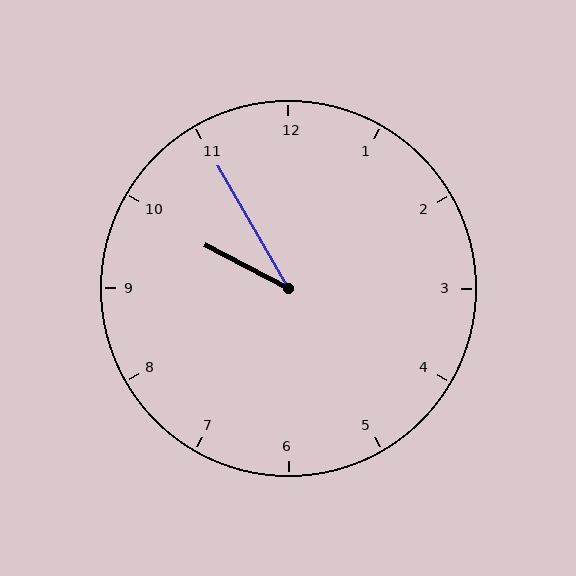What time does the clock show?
9:55.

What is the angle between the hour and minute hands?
Approximately 32 degrees.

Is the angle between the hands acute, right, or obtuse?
It is acute.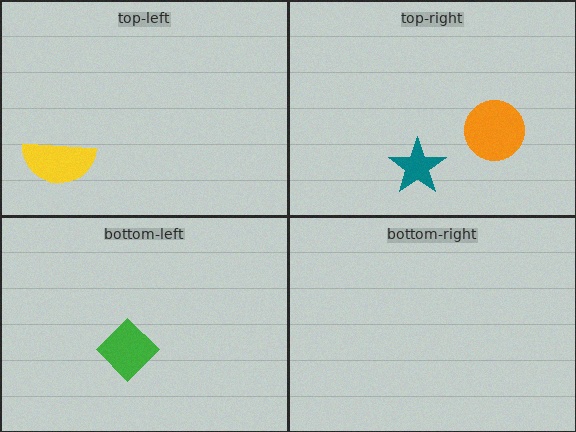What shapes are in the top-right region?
The orange circle, the teal star.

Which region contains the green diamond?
The bottom-left region.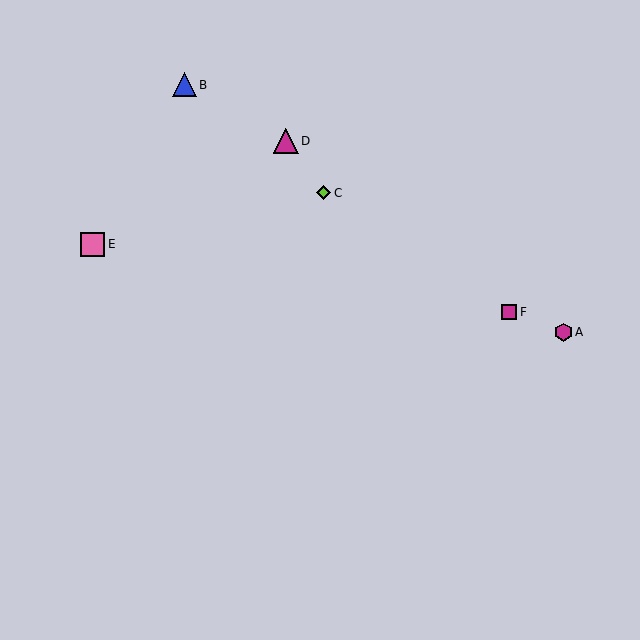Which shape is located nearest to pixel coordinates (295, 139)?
The magenta triangle (labeled D) at (286, 141) is nearest to that location.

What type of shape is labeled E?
Shape E is a pink square.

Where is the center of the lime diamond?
The center of the lime diamond is at (324, 193).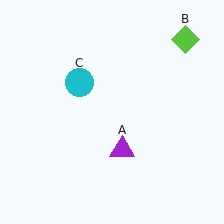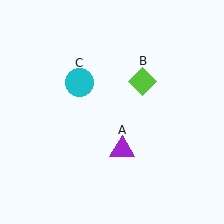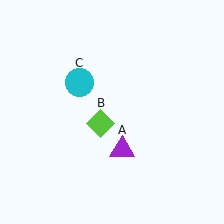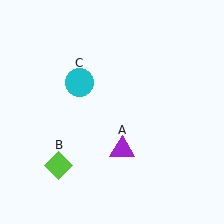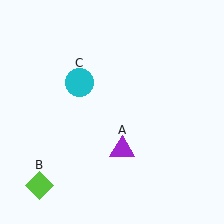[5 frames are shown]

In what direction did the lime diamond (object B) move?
The lime diamond (object B) moved down and to the left.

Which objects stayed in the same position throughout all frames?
Purple triangle (object A) and cyan circle (object C) remained stationary.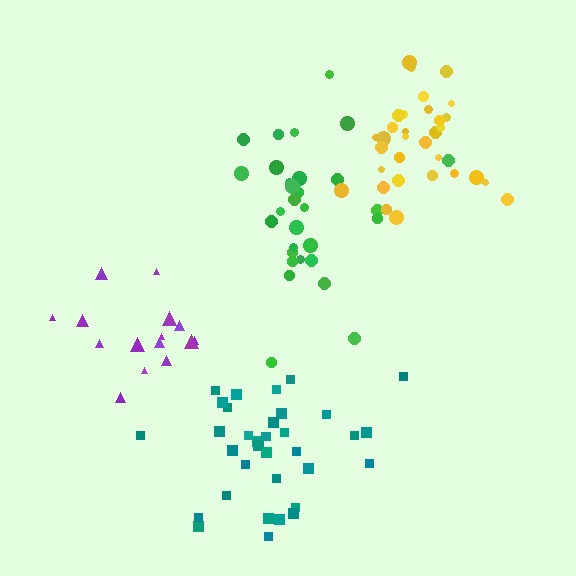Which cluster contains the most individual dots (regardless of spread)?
Teal (35).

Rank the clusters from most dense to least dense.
yellow, teal, purple, green.